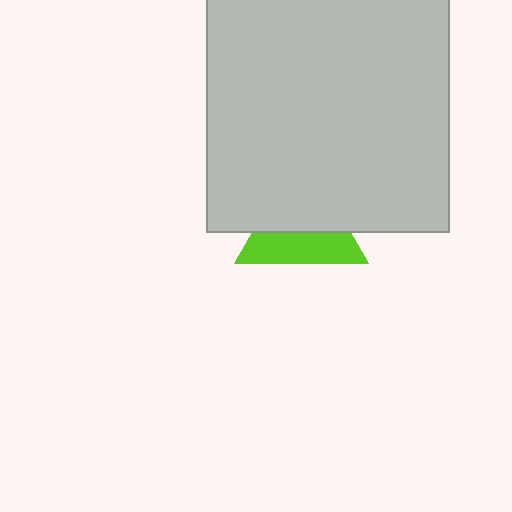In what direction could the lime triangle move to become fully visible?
The lime triangle could move down. That would shift it out from behind the light gray rectangle entirely.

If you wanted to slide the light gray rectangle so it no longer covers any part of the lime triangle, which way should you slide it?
Slide it up — that is the most direct way to separate the two shapes.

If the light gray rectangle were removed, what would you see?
You would see the complete lime triangle.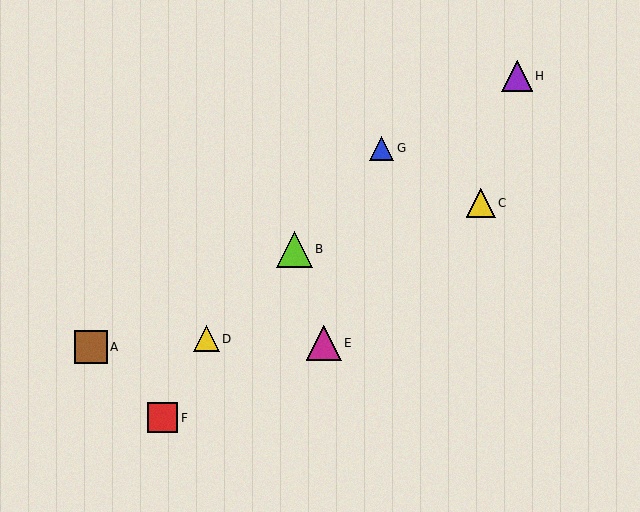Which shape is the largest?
The lime triangle (labeled B) is the largest.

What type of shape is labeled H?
Shape H is a purple triangle.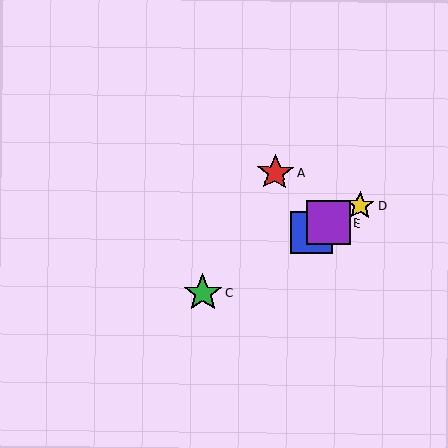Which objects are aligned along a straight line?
Objects B, C, D, E are aligned along a straight line.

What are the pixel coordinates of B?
Object B is at (311, 233).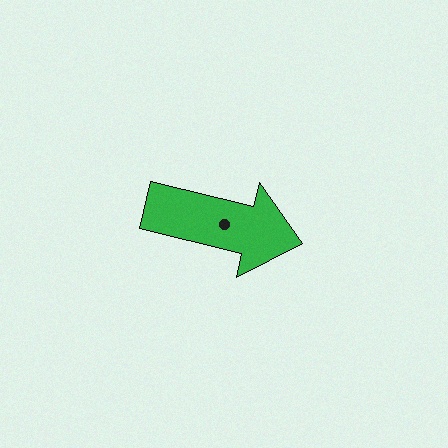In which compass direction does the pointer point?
East.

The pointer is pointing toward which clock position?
Roughly 3 o'clock.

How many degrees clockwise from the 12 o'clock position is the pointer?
Approximately 104 degrees.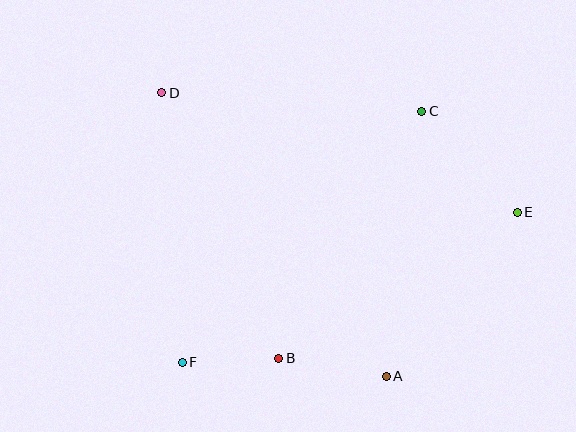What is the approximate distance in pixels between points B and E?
The distance between B and E is approximately 279 pixels.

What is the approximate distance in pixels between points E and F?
The distance between E and F is approximately 367 pixels.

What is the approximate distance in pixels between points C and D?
The distance between C and D is approximately 260 pixels.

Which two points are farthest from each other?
Points D and E are farthest from each other.